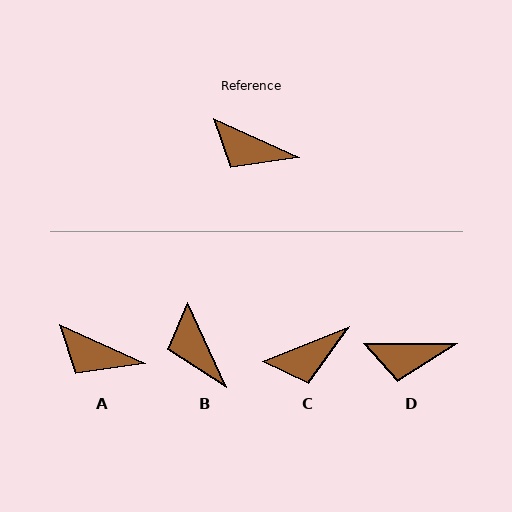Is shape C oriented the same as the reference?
No, it is off by about 46 degrees.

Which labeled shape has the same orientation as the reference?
A.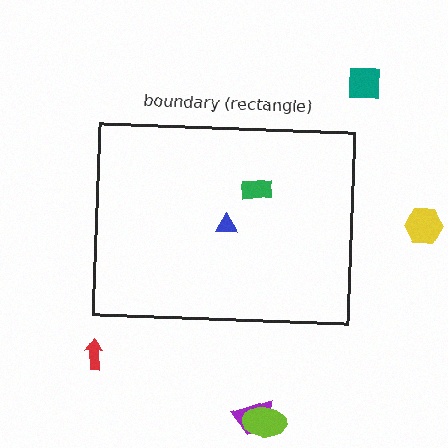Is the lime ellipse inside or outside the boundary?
Outside.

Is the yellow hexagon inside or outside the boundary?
Outside.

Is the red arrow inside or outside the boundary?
Outside.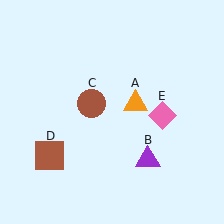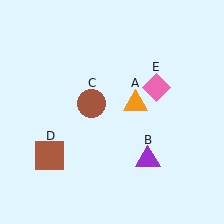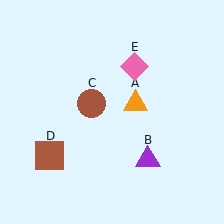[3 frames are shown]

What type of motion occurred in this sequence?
The pink diamond (object E) rotated counterclockwise around the center of the scene.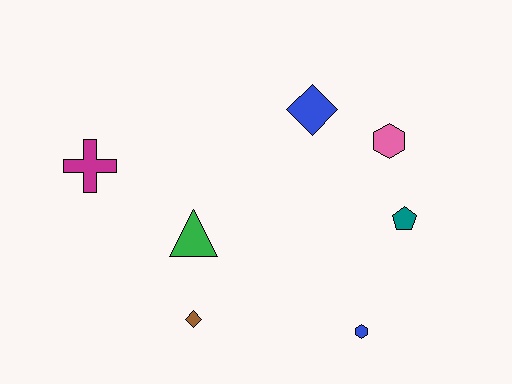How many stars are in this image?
There are no stars.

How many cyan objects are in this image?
There are no cyan objects.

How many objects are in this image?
There are 7 objects.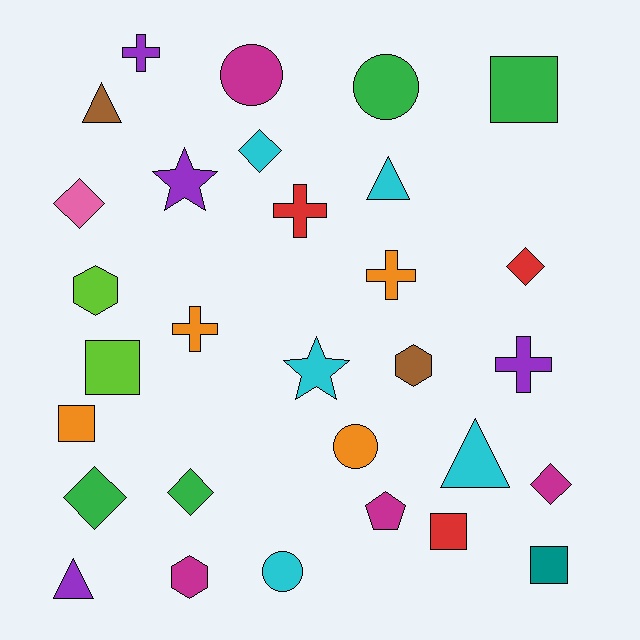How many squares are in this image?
There are 5 squares.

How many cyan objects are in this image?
There are 5 cyan objects.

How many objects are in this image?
There are 30 objects.